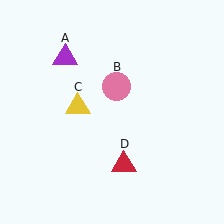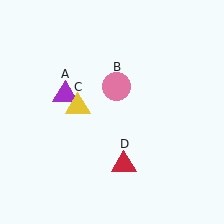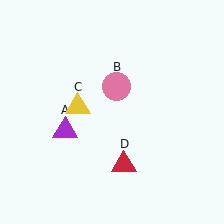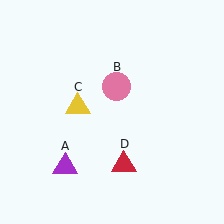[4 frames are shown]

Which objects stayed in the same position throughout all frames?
Pink circle (object B) and yellow triangle (object C) and red triangle (object D) remained stationary.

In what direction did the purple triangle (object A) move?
The purple triangle (object A) moved down.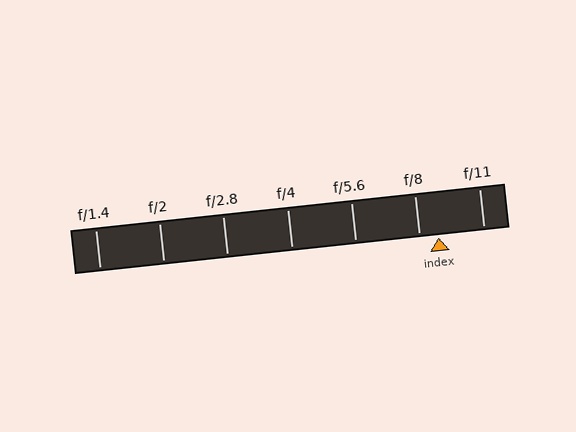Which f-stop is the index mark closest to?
The index mark is closest to f/8.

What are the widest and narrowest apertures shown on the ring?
The widest aperture shown is f/1.4 and the narrowest is f/11.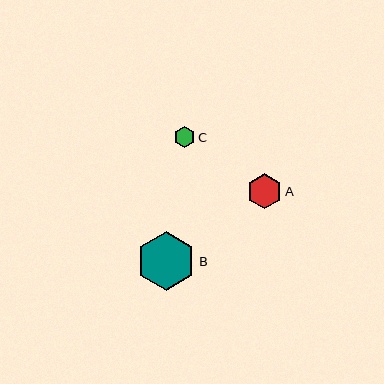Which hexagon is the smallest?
Hexagon C is the smallest with a size of approximately 21 pixels.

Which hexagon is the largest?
Hexagon B is the largest with a size of approximately 59 pixels.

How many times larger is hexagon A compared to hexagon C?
Hexagon A is approximately 1.6 times the size of hexagon C.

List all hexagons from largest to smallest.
From largest to smallest: B, A, C.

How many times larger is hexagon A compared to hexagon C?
Hexagon A is approximately 1.6 times the size of hexagon C.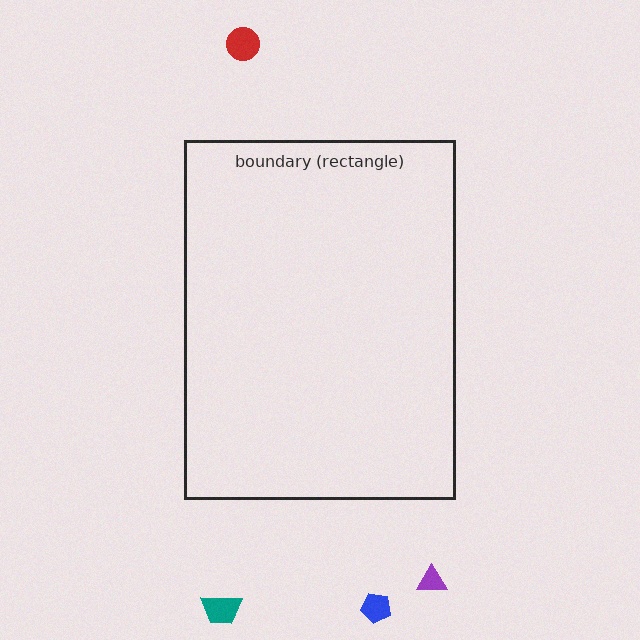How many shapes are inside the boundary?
0 inside, 4 outside.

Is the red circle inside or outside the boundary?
Outside.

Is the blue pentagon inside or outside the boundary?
Outside.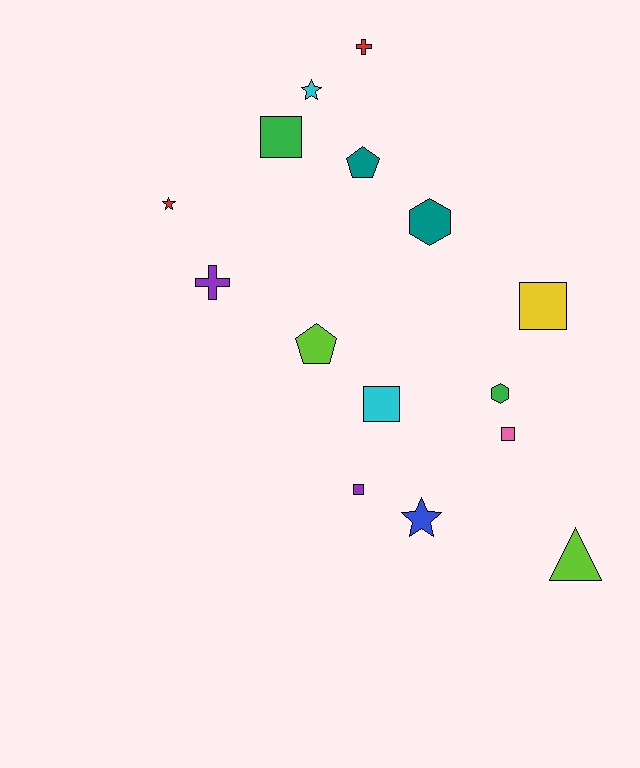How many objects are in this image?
There are 15 objects.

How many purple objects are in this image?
There are 2 purple objects.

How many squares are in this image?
There are 5 squares.